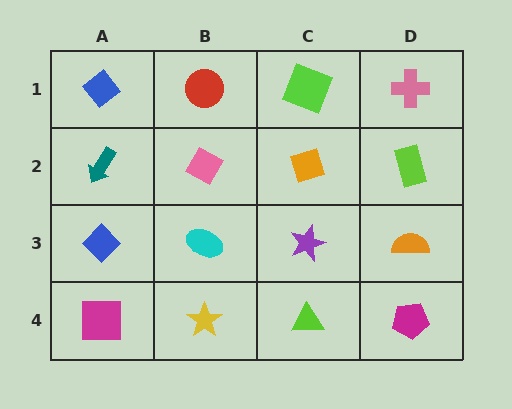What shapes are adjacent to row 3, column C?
An orange diamond (row 2, column C), a lime triangle (row 4, column C), a cyan ellipse (row 3, column B), an orange semicircle (row 3, column D).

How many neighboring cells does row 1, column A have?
2.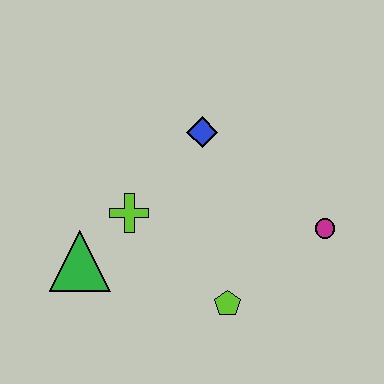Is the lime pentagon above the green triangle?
No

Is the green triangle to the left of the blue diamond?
Yes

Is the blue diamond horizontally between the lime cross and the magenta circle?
Yes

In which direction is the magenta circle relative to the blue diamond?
The magenta circle is to the right of the blue diamond.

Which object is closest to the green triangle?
The lime cross is closest to the green triangle.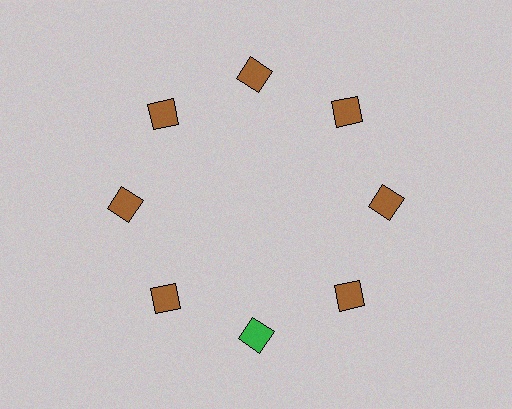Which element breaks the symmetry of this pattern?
The green diamond at roughly the 6 o'clock position breaks the symmetry. All other shapes are brown diamonds.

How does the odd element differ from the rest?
It has a different color: green instead of brown.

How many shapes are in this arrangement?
There are 8 shapes arranged in a ring pattern.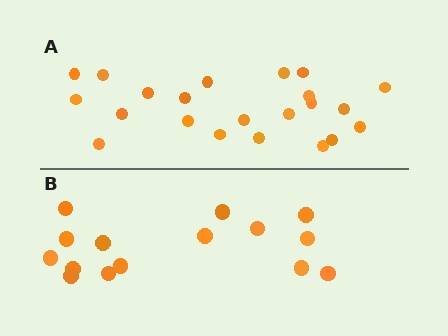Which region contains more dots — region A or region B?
Region A (the top region) has more dots.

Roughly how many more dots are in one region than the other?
Region A has roughly 8 or so more dots than region B.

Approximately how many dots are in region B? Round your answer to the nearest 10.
About 20 dots. (The exact count is 15, which rounds to 20.)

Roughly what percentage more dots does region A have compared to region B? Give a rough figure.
About 45% more.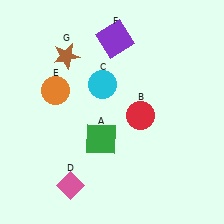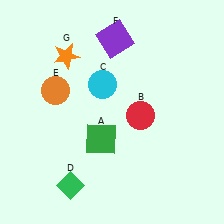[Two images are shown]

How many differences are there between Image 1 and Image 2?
There are 2 differences between the two images.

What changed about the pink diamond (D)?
In Image 1, D is pink. In Image 2, it changed to green.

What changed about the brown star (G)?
In Image 1, G is brown. In Image 2, it changed to orange.